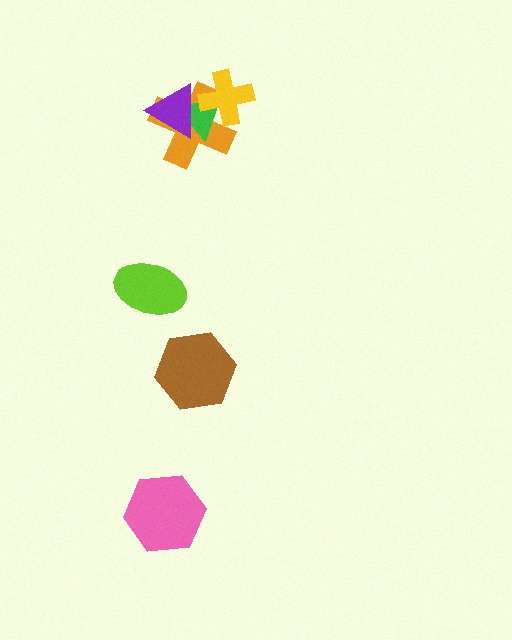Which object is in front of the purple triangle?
The yellow cross is in front of the purple triangle.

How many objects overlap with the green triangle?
3 objects overlap with the green triangle.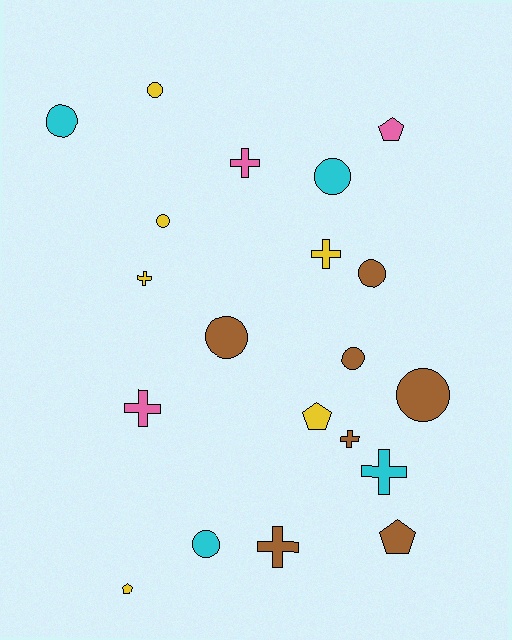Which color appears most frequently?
Brown, with 7 objects.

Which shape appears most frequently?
Circle, with 9 objects.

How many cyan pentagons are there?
There are no cyan pentagons.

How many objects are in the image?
There are 20 objects.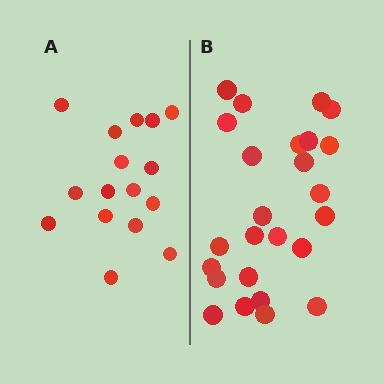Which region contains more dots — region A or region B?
Region B (the right region) has more dots.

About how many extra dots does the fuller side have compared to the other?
Region B has roughly 8 or so more dots than region A.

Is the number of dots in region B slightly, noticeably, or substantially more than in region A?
Region B has substantially more. The ratio is roughly 1.6 to 1.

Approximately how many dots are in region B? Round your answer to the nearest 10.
About 20 dots. (The exact count is 25, which rounds to 20.)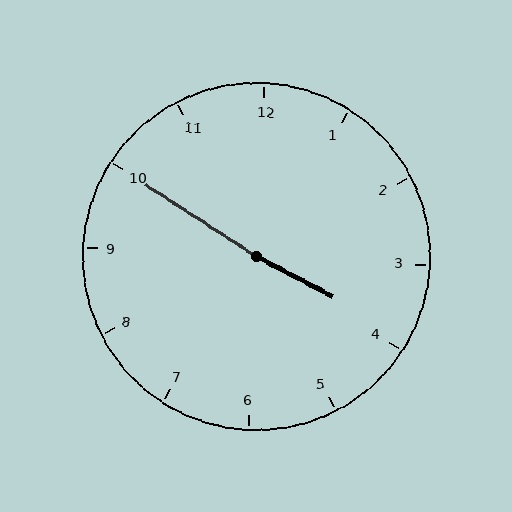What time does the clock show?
3:50.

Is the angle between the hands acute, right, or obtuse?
It is obtuse.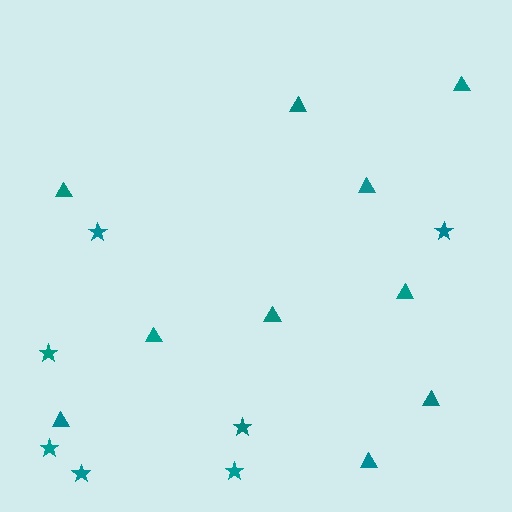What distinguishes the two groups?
There are 2 groups: one group of triangles (10) and one group of stars (7).